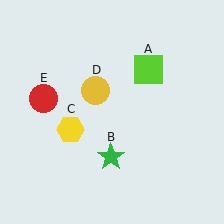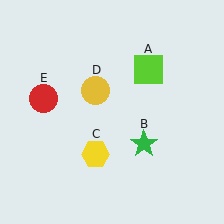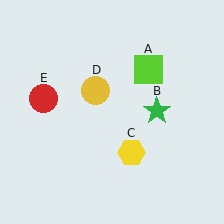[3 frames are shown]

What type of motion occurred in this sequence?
The green star (object B), yellow hexagon (object C) rotated counterclockwise around the center of the scene.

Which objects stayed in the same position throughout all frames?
Lime square (object A) and yellow circle (object D) and red circle (object E) remained stationary.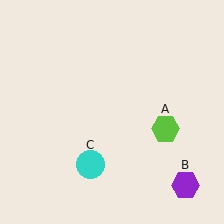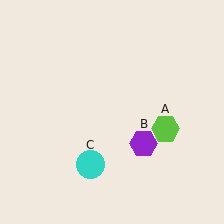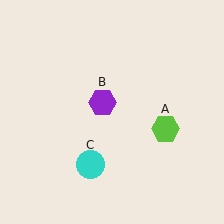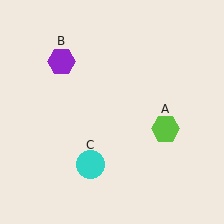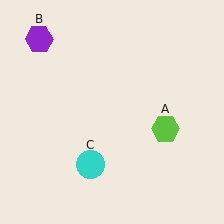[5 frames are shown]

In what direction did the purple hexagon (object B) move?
The purple hexagon (object B) moved up and to the left.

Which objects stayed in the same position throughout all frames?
Lime hexagon (object A) and cyan circle (object C) remained stationary.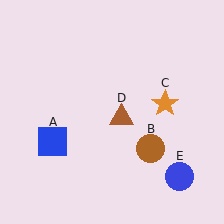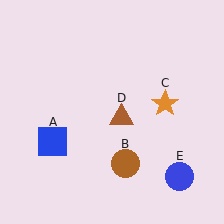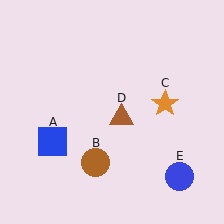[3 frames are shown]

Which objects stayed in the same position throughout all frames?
Blue square (object A) and orange star (object C) and brown triangle (object D) and blue circle (object E) remained stationary.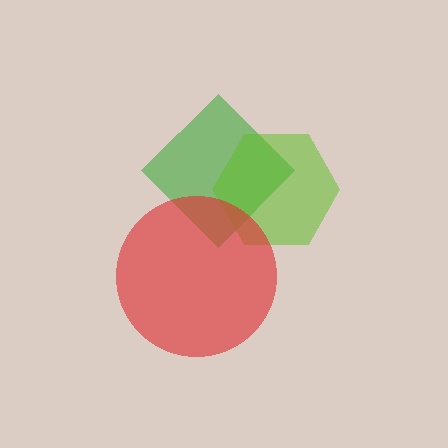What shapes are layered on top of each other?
The layered shapes are: a green diamond, a lime hexagon, a red circle.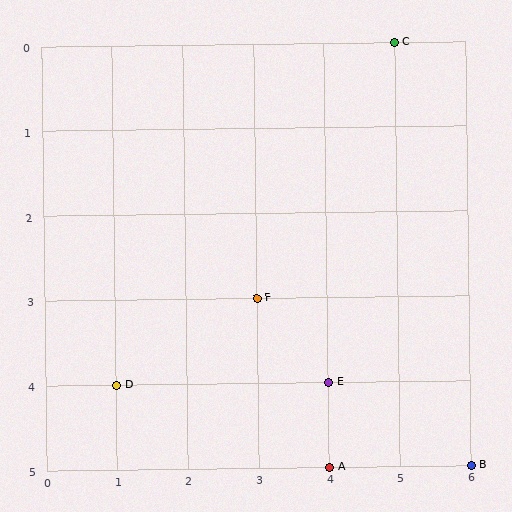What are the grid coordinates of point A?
Point A is at grid coordinates (4, 5).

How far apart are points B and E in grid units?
Points B and E are 2 columns and 1 row apart (about 2.2 grid units diagonally).